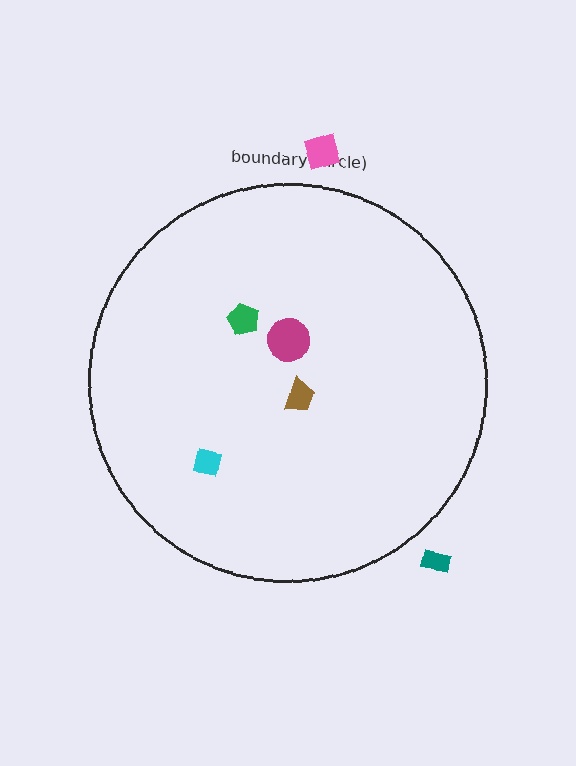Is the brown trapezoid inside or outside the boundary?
Inside.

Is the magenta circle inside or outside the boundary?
Inside.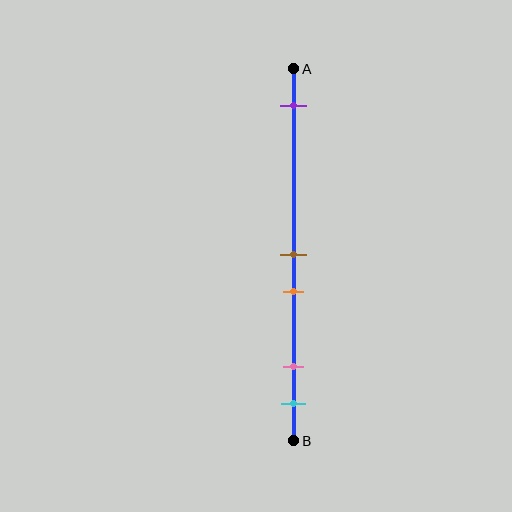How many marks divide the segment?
There are 5 marks dividing the segment.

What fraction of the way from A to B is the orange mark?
The orange mark is approximately 60% (0.6) of the way from A to B.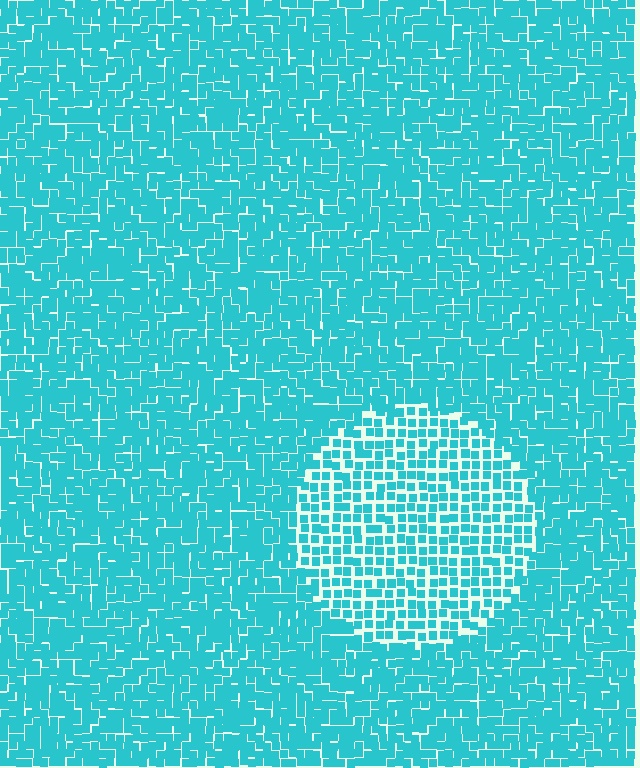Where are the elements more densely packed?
The elements are more densely packed outside the circle boundary.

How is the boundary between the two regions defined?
The boundary is defined by a change in element density (approximately 1.7x ratio). All elements are the same color, size, and shape.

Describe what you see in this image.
The image contains small cyan elements arranged at two different densities. A circle-shaped region is visible where the elements are less densely packed than the surrounding area.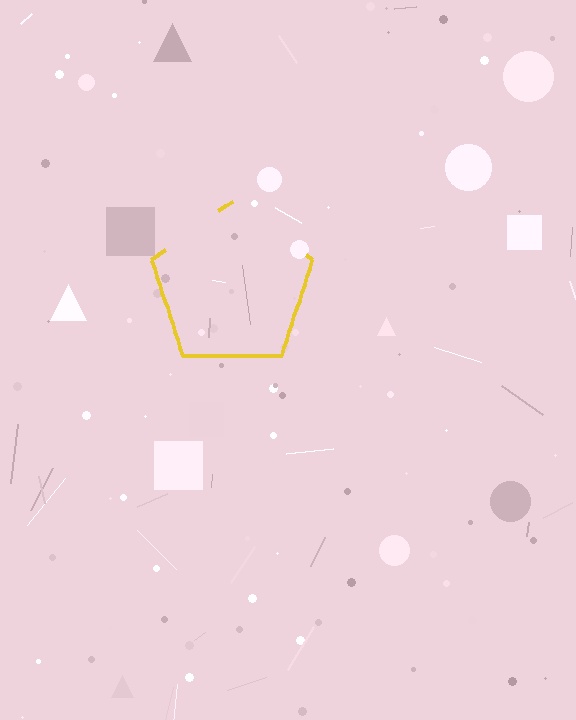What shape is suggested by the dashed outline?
The dashed outline suggests a pentagon.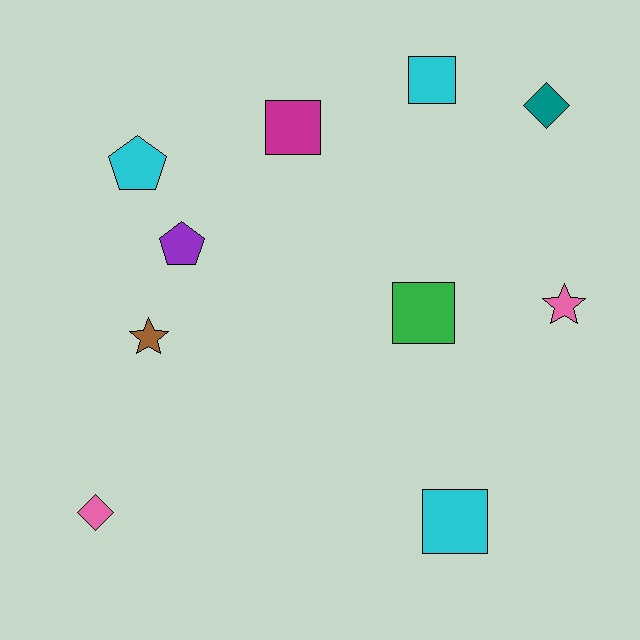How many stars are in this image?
There are 2 stars.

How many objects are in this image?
There are 10 objects.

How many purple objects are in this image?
There is 1 purple object.